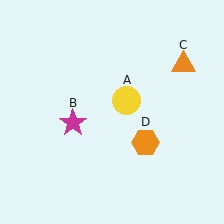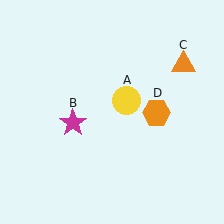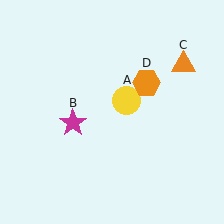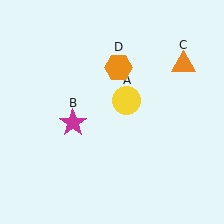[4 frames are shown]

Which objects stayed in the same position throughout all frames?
Yellow circle (object A) and magenta star (object B) and orange triangle (object C) remained stationary.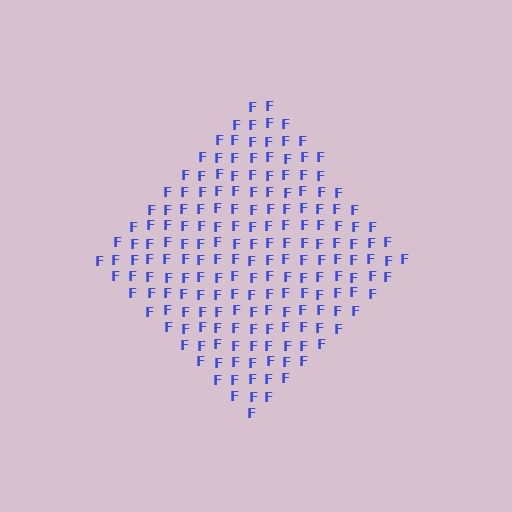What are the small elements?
The small elements are letter F's.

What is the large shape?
The large shape is a diamond.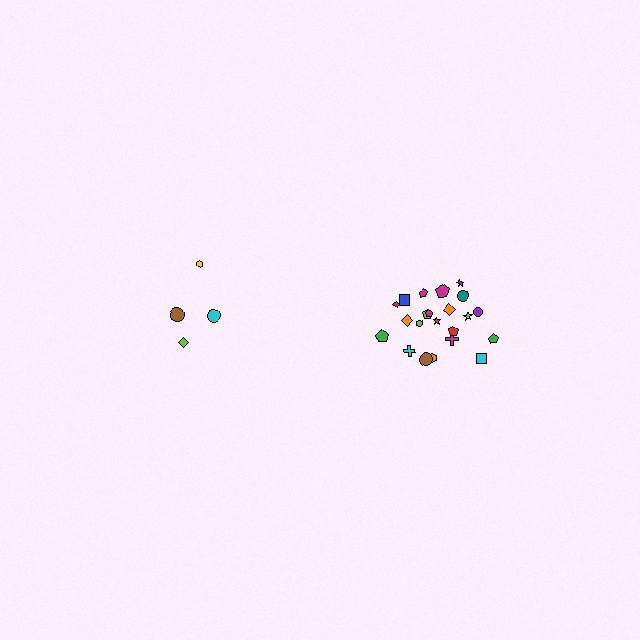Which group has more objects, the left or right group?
The right group.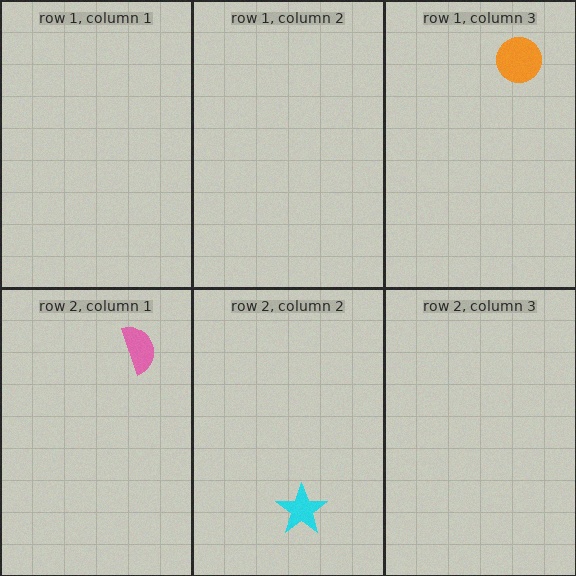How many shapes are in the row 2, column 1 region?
1.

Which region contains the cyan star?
The row 2, column 2 region.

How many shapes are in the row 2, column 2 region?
1.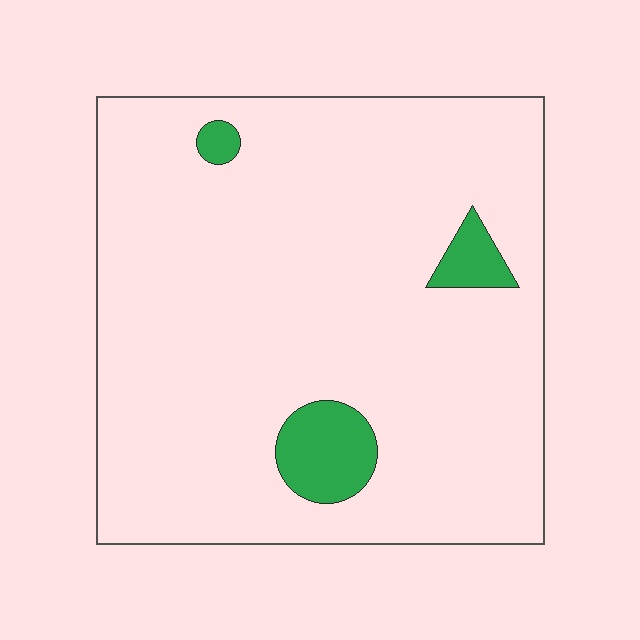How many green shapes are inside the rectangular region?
3.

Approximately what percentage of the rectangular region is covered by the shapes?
Approximately 5%.